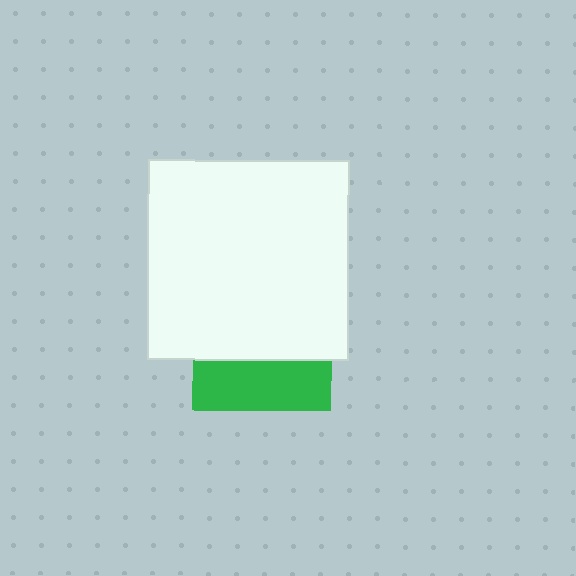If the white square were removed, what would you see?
You would see the complete green square.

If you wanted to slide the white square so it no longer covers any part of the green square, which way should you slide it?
Slide it up — that is the most direct way to separate the two shapes.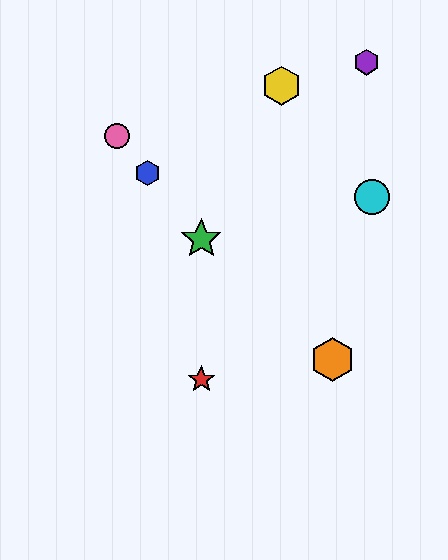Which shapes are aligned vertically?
The red star, the green star are aligned vertically.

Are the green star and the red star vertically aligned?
Yes, both are at x≈201.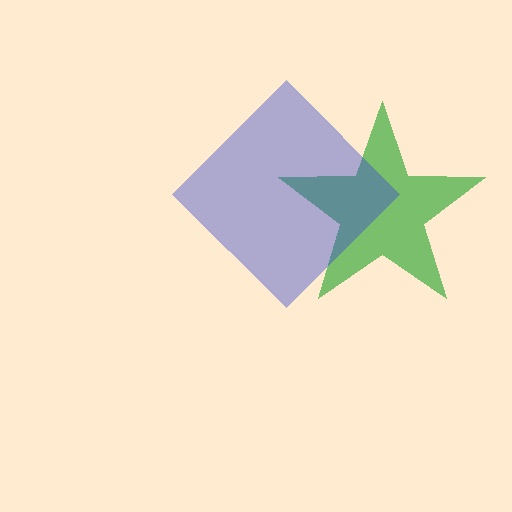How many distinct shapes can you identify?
There are 2 distinct shapes: a green star, a blue diamond.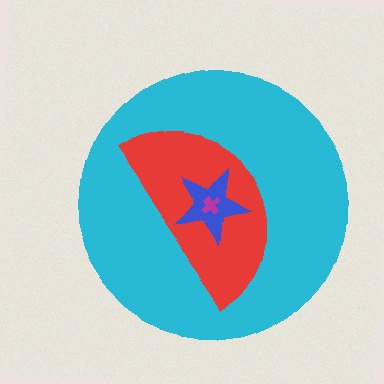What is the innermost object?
The magenta cross.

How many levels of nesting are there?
4.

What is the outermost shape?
The cyan circle.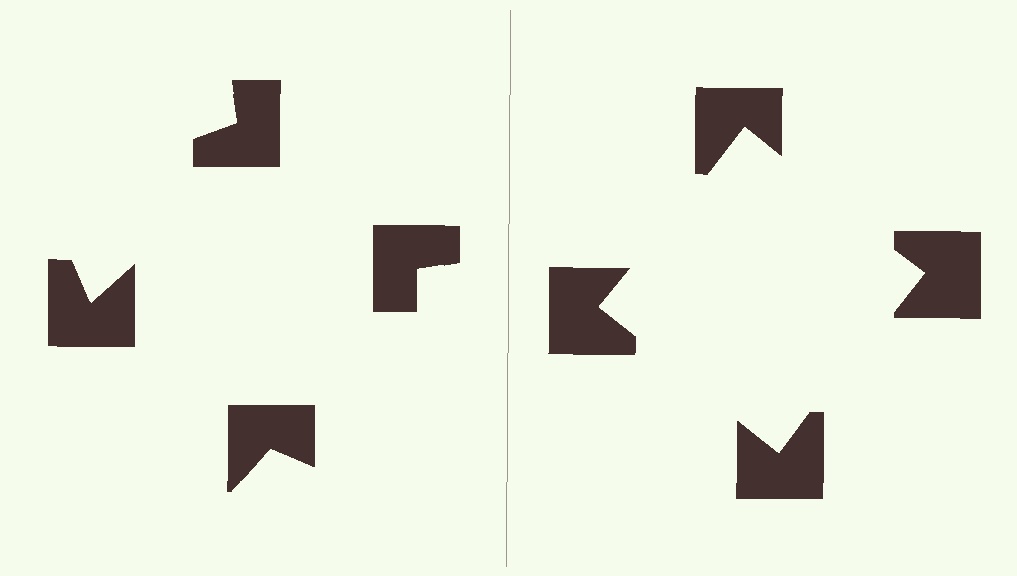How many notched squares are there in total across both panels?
8 — 4 on each side.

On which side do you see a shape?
An illusory square appears on the right side. On the left side the wedge cuts are rotated, so no coherent shape forms.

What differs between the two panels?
The notched squares are positioned identically on both sides; only the wedge orientations differ. On the right they align to a square; on the left they are misaligned.